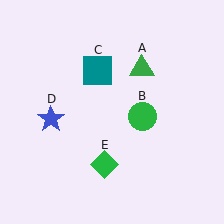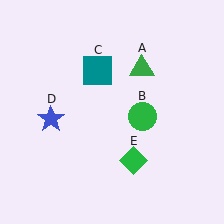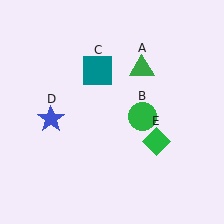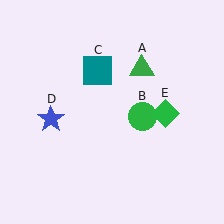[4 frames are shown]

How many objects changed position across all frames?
1 object changed position: green diamond (object E).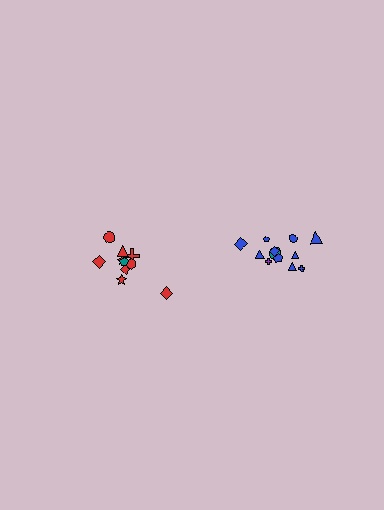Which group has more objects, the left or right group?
The right group.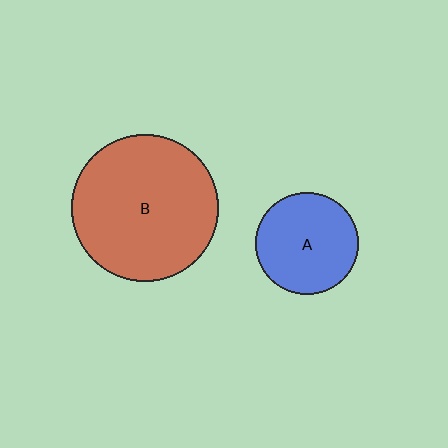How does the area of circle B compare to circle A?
Approximately 2.0 times.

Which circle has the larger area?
Circle B (red).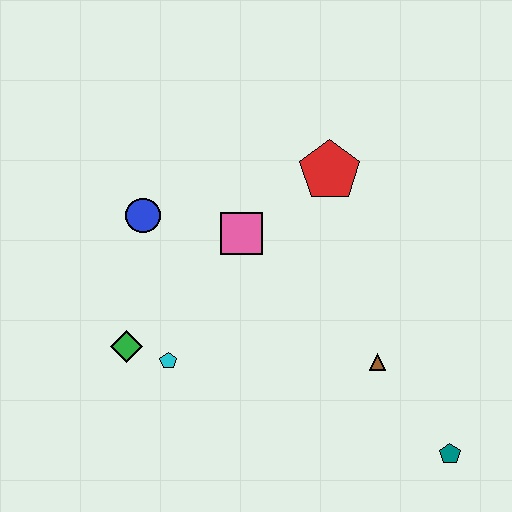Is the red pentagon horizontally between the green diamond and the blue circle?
No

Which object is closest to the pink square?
The blue circle is closest to the pink square.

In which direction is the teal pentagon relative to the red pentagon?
The teal pentagon is below the red pentagon.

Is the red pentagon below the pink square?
No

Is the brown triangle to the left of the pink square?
No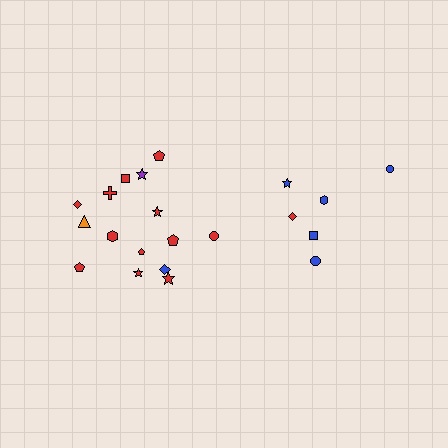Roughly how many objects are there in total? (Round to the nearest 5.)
Roughly 20 objects in total.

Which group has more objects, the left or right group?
The left group.